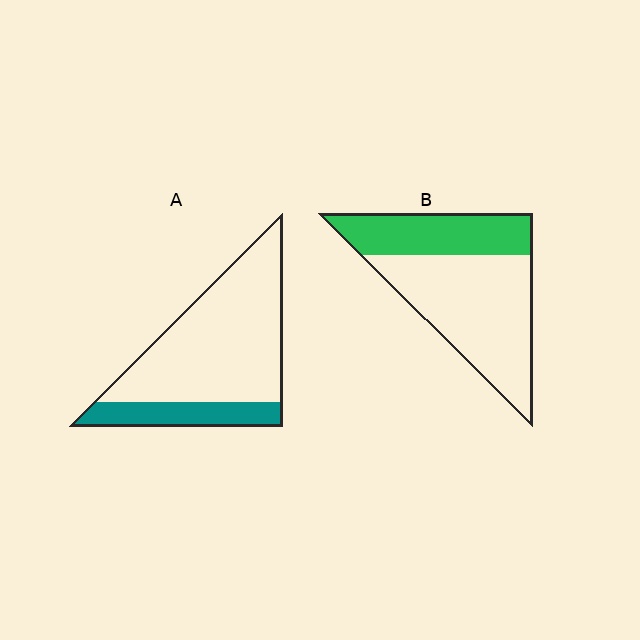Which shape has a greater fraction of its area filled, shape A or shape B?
Shape B.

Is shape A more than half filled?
No.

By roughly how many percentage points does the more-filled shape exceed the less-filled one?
By roughly 15 percentage points (B over A).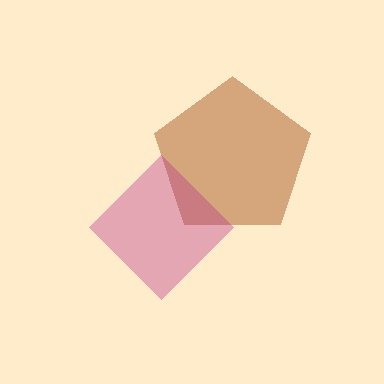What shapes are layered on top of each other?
The layered shapes are: a brown pentagon, a magenta diamond.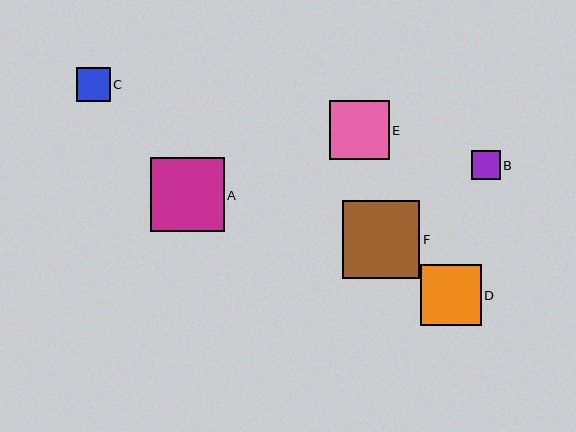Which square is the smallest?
Square B is the smallest with a size of approximately 29 pixels.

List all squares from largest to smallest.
From largest to smallest: F, A, D, E, C, B.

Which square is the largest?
Square F is the largest with a size of approximately 78 pixels.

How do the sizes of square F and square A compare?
Square F and square A are approximately the same size.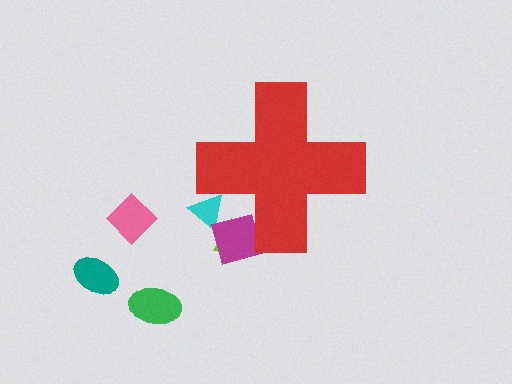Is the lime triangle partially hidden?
Yes, the lime triangle is partially hidden behind the red cross.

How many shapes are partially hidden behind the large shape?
3 shapes are partially hidden.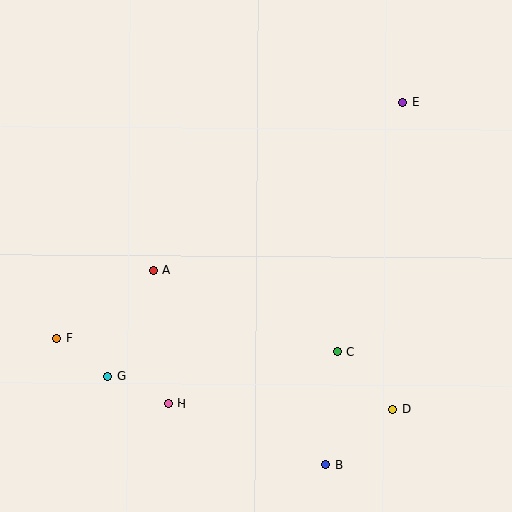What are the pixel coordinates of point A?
Point A is at (153, 270).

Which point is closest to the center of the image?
Point A at (153, 270) is closest to the center.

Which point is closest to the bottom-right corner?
Point D is closest to the bottom-right corner.